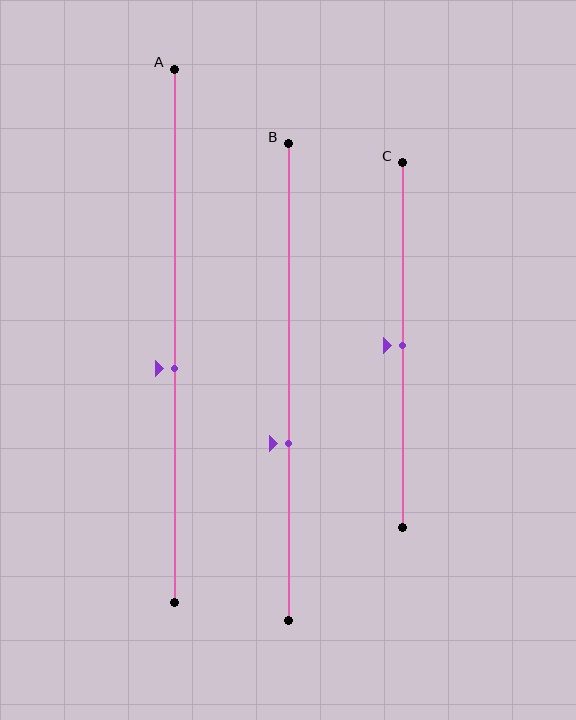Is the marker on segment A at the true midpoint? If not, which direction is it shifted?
No, the marker on segment A is shifted downward by about 6% of the segment length.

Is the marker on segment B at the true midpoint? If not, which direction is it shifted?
No, the marker on segment B is shifted downward by about 13% of the segment length.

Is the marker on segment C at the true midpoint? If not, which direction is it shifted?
Yes, the marker on segment C is at the true midpoint.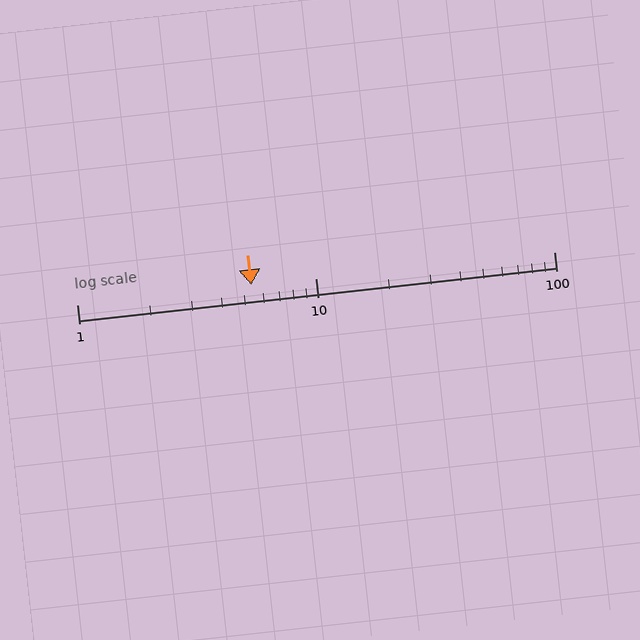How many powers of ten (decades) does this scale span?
The scale spans 2 decades, from 1 to 100.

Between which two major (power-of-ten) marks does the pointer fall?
The pointer is between 1 and 10.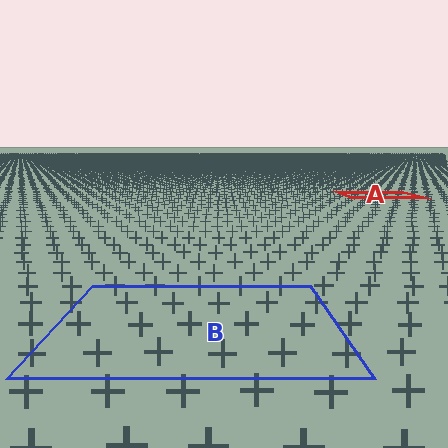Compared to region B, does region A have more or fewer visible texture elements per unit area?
Region A has more texture elements per unit area — they are packed more densely because it is farther away.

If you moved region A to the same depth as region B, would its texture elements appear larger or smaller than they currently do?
They would appear larger. At a closer depth, the same texture elements are projected at a bigger on-screen size.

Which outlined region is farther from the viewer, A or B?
Region A is farther from the viewer — the texture elements inside it appear smaller and more densely packed.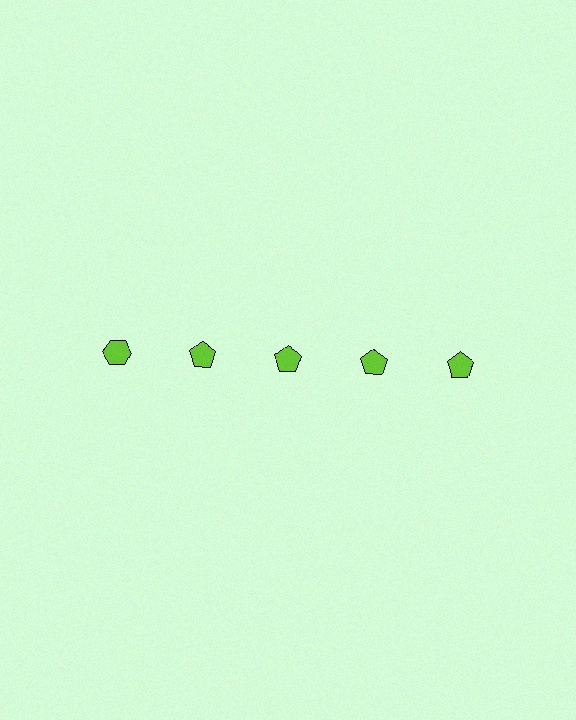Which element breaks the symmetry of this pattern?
The lime hexagon in the top row, leftmost column breaks the symmetry. All other shapes are lime pentagons.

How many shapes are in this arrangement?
There are 5 shapes arranged in a grid pattern.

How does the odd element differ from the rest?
It has a different shape: hexagon instead of pentagon.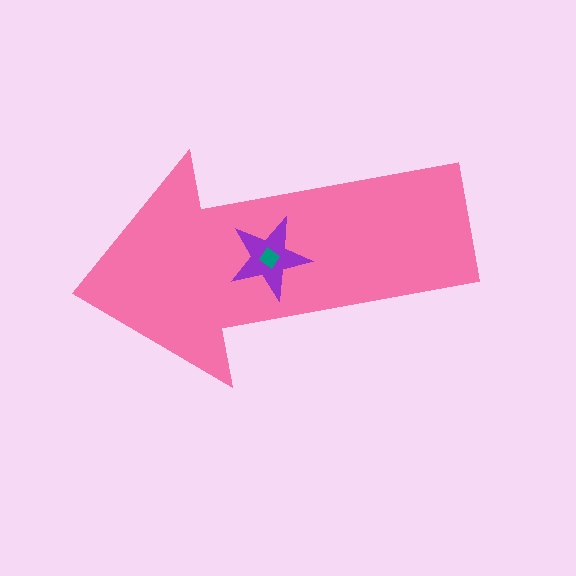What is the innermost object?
The teal diamond.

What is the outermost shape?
The pink arrow.